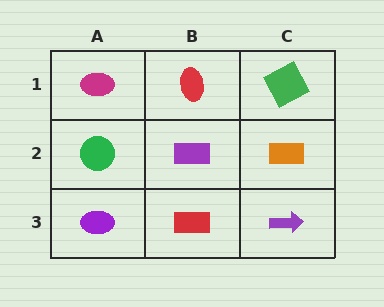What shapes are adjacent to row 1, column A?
A green circle (row 2, column A), a red ellipse (row 1, column B).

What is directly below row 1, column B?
A purple rectangle.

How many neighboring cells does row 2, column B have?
4.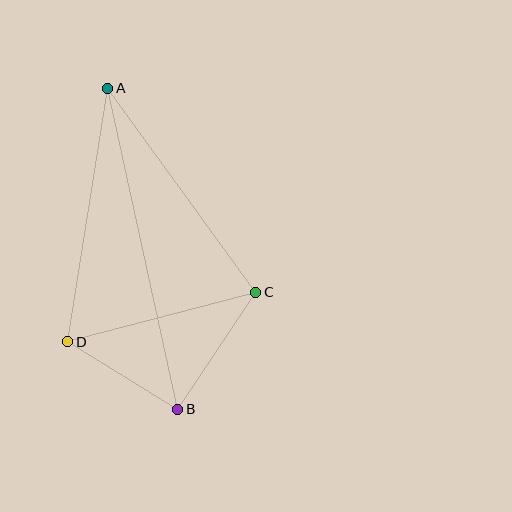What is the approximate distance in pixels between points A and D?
The distance between A and D is approximately 256 pixels.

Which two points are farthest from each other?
Points A and B are farthest from each other.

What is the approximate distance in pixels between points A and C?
The distance between A and C is approximately 252 pixels.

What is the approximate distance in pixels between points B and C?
The distance between B and C is approximately 141 pixels.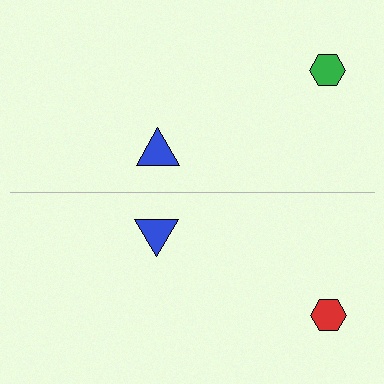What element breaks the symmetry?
The red hexagon on the bottom side breaks the symmetry — its mirror counterpart is green.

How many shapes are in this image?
There are 4 shapes in this image.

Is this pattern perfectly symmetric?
No, the pattern is not perfectly symmetric. The red hexagon on the bottom side breaks the symmetry — its mirror counterpart is green.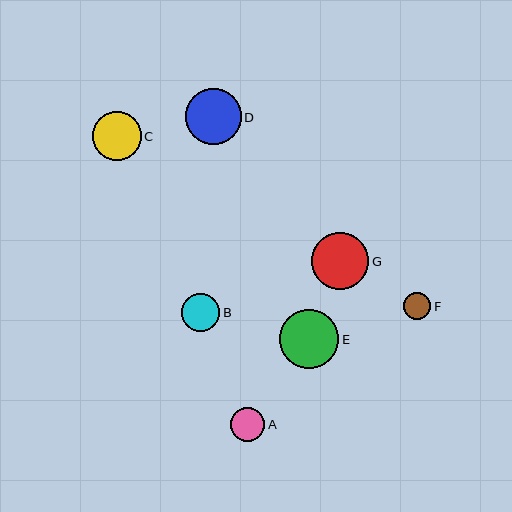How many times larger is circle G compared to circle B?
Circle G is approximately 1.5 times the size of circle B.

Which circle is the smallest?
Circle F is the smallest with a size of approximately 27 pixels.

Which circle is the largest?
Circle E is the largest with a size of approximately 59 pixels.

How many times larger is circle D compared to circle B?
Circle D is approximately 1.5 times the size of circle B.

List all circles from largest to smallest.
From largest to smallest: E, G, D, C, B, A, F.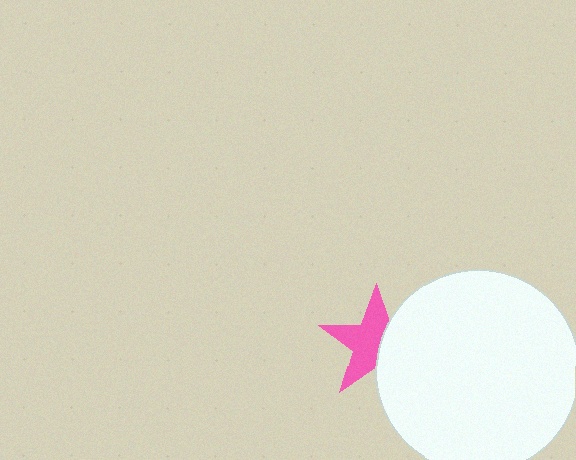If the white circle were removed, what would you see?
You would see the complete pink star.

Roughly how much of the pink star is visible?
About half of it is visible (roughly 61%).